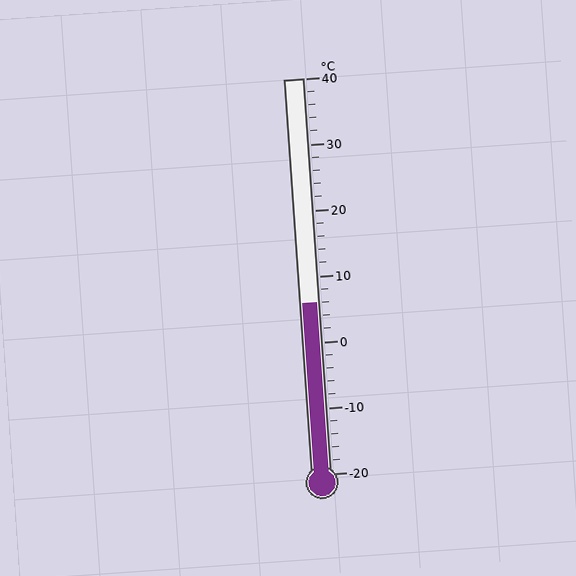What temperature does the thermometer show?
The thermometer shows approximately 6°C.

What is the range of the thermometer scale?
The thermometer scale ranges from -20°C to 40°C.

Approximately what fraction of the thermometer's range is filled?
The thermometer is filled to approximately 45% of its range.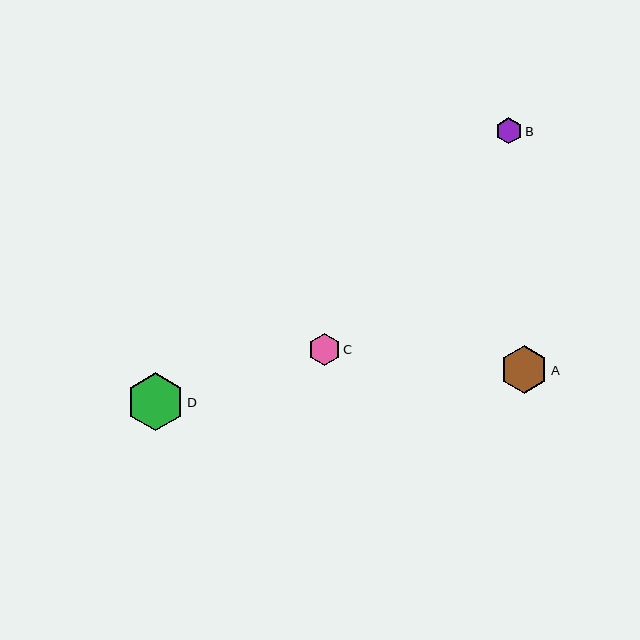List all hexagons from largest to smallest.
From largest to smallest: D, A, C, B.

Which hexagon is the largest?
Hexagon D is the largest with a size of approximately 58 pixels.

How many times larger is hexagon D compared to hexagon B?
Hexagon D is approximately 2.2 times the size of hexagon B.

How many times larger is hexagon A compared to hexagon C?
Hexagon A is approximately 1.5 times the size of hexagon C.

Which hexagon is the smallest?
Hexagon B is the smallest with a size of approximately 26 pixels.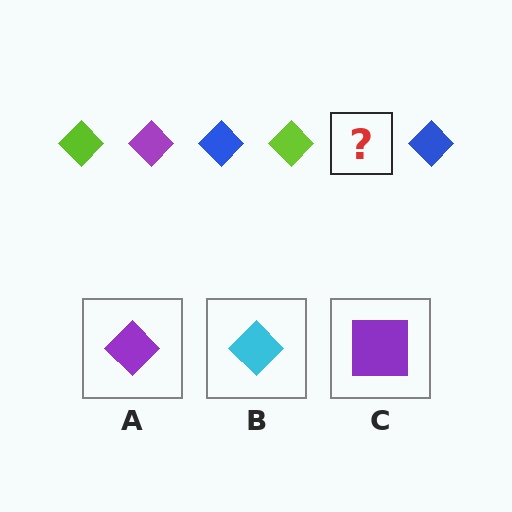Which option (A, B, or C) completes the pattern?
A.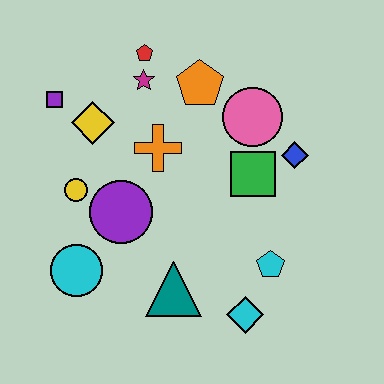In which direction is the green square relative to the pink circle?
The green square is below the pink circle.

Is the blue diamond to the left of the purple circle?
No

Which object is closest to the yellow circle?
The purple circle is closest to the yellow circle.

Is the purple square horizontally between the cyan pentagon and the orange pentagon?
No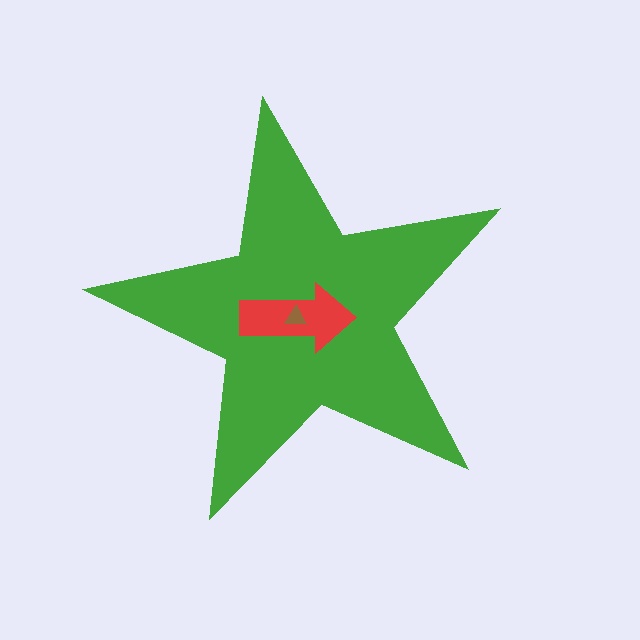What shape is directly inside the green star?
The red arrow.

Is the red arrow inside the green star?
Yes.